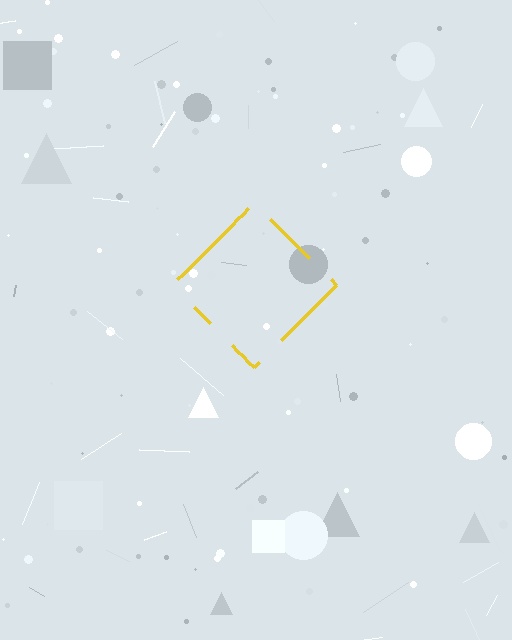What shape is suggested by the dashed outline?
The dashed outline suggests a diamond.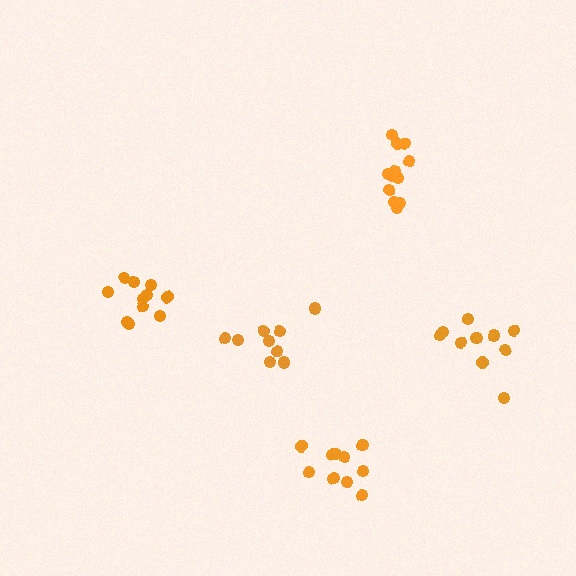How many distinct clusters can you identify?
There are 5 distinct clusters.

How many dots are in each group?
Group 1: 11 dots, Group 2: 9 dots, Group 3: 13 dots, Group 4: 10 dots, Group 5: 10 dots (53 total).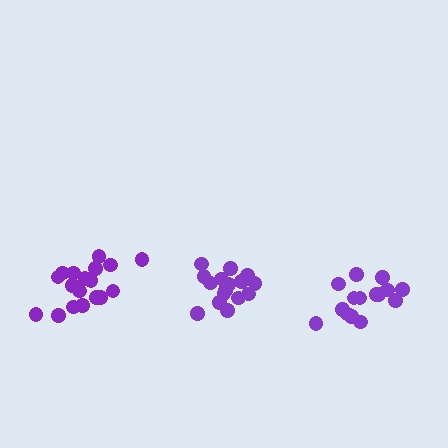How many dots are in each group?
Group 1: 17 dots, Group 2: 18 dots, Group 3: 15 dots (50 total).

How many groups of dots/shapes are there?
There are 3 groups.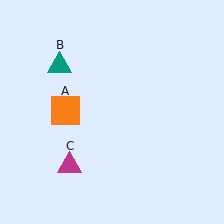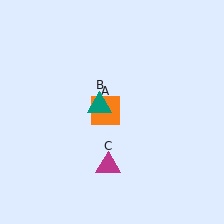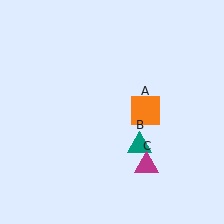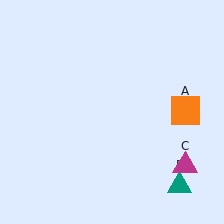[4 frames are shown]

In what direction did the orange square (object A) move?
The orange square (object A) moved right.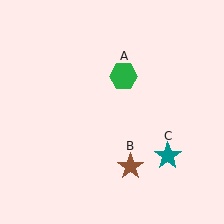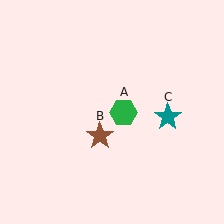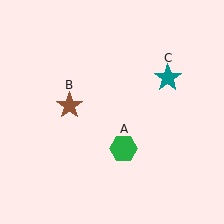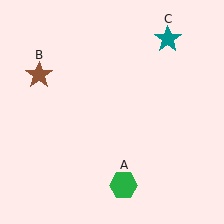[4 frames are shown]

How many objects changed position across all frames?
3 objects changed position: green hexagon (object A), brown star (object B), teal star (object C).